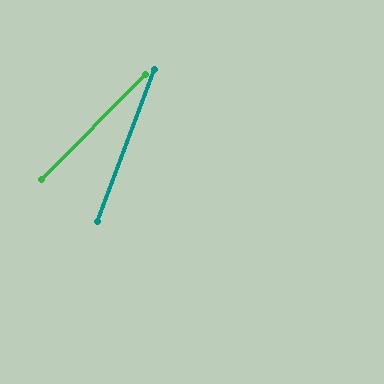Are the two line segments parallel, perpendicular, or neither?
Neither parallel nor perpendicular — they differ by about 24°.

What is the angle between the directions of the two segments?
Approximately 24 degrees.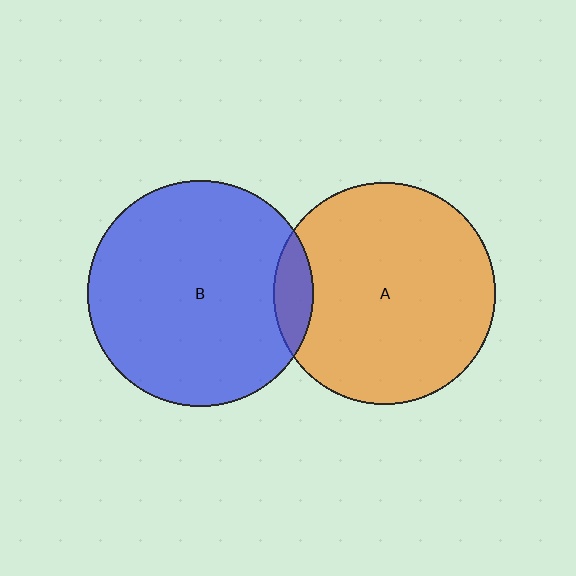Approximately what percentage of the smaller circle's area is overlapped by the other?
Approximately 10%.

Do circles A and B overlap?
Yes.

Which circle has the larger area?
Circle B (blue).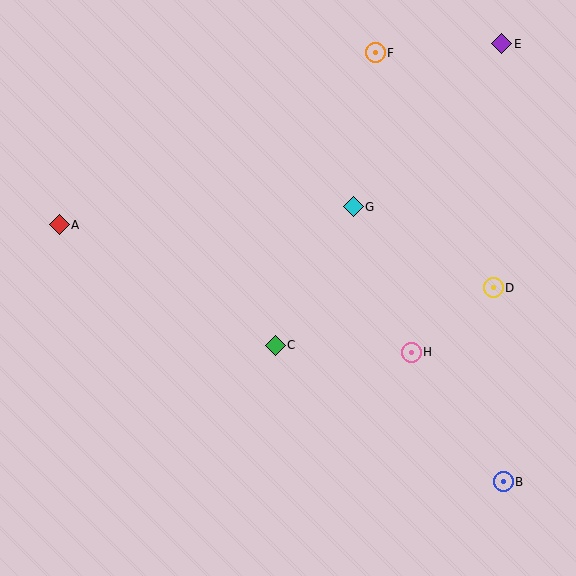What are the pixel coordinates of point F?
Point F is at (375, 53).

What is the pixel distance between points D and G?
The distance between D and G is 162 pixels.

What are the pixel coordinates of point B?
Point B is at (503, 482).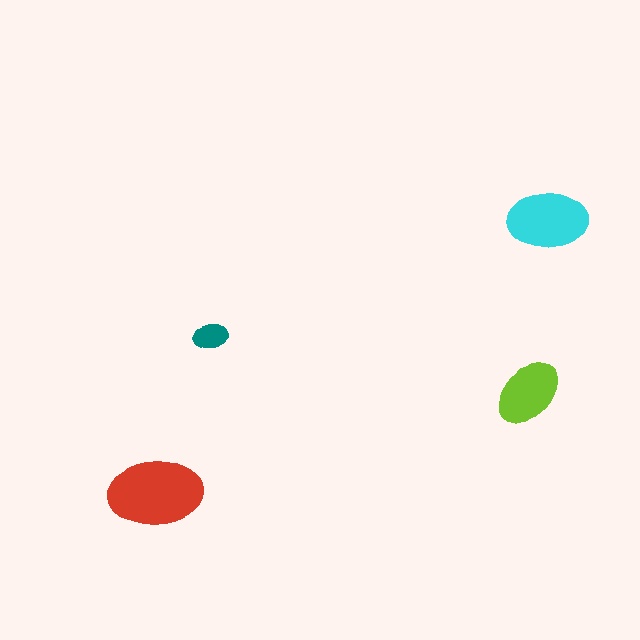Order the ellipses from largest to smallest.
the red one, the cyan one, the lime one, the teal one.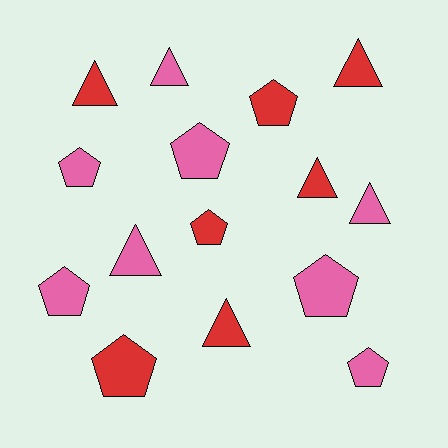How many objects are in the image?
There are 15 objects.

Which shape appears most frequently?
Pentagon, with 8 objects.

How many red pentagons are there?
There are 3 red pentagons.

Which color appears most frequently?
Pink, with 8 objects.